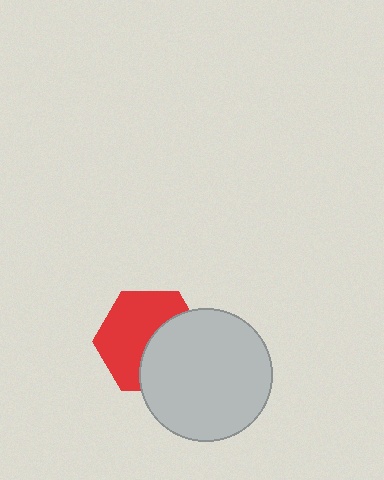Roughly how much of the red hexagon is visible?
About half of it is visible (roughly 57%).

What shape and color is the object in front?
The object in front is a light gray circle.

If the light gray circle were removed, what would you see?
You would see the complete red hexagon.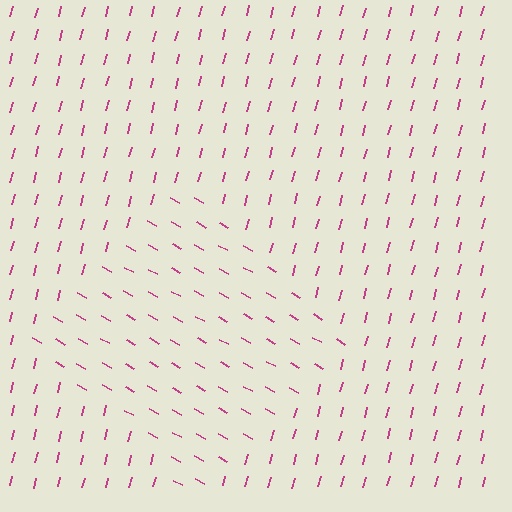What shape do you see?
I see a diamond.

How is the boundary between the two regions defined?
The boundary is defined purely by a change in line orientation (approximately 75 degrees difference). All lines are the same color and thickness.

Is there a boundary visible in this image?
Yes, there is a texture boundary formed by a change in line orientation.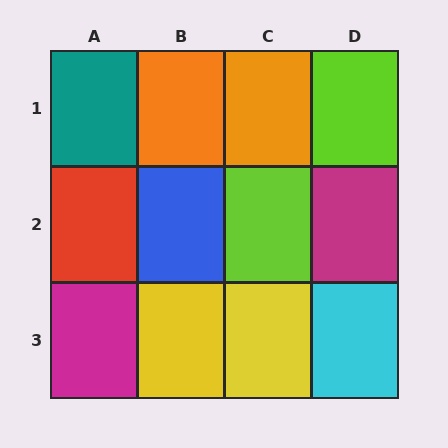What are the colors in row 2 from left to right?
Red, blue, lime, magenta.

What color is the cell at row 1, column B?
Orange.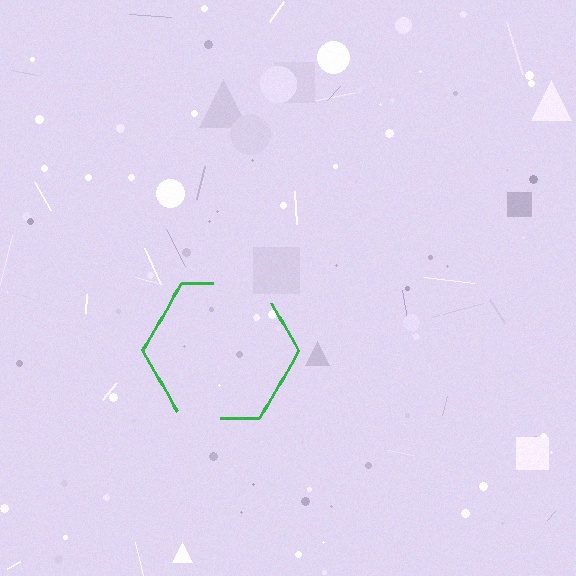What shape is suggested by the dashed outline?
The dashed outline suggests a hexagon.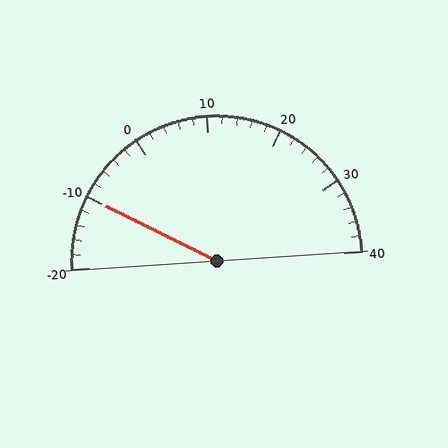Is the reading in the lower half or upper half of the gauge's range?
The reading is in the lower half of the range (-20 to 40).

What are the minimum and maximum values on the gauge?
The gauge ranges from -20 to 40.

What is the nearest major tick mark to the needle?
The nearest major tick mark is -10.